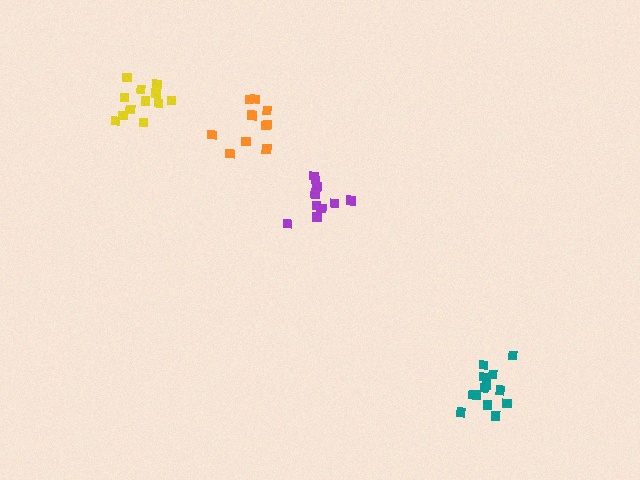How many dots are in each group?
Group 1: 14 dots, Group 2: 10 dots, Group 3: 12 dots, Group 4: 10 dots (46 total).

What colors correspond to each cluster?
The clusters are colored: teal, orange, yellow, purple.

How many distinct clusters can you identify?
There are 4 distinct clusters.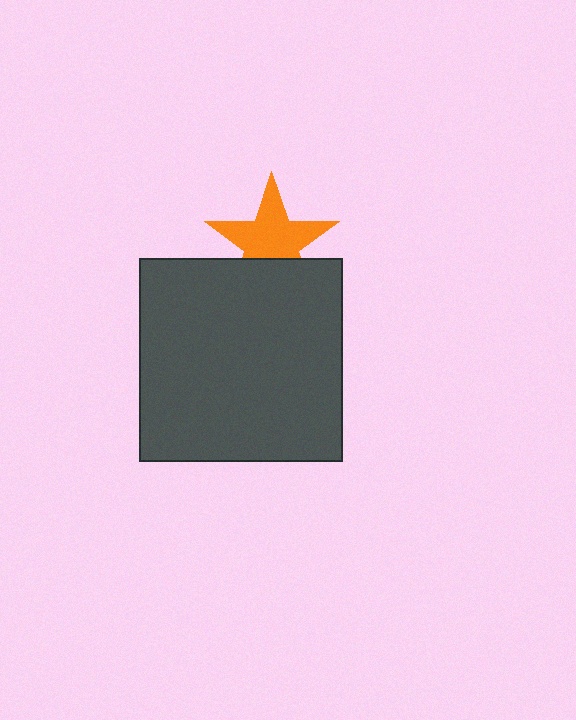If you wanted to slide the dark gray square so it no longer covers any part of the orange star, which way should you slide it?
Slide it down — that is the most direct way to separate the two shapes.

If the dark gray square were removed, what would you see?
You would see the complete orange star.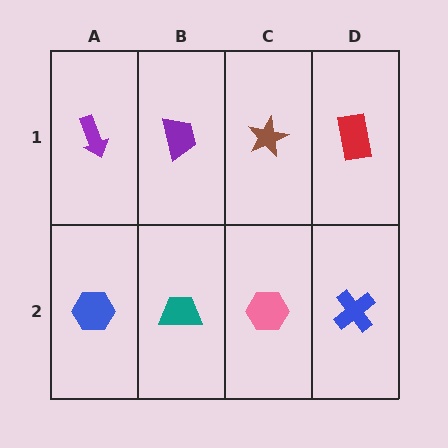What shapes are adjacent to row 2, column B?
A purple trapezoid (row 1, column B), a blue hexagon (row 2, column A), a pink hexagon (row 2, column C).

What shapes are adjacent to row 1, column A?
A blue hexagon (row 2, column A), a purple trapezoid (row 1, column B).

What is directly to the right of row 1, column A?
A purple trapezoid.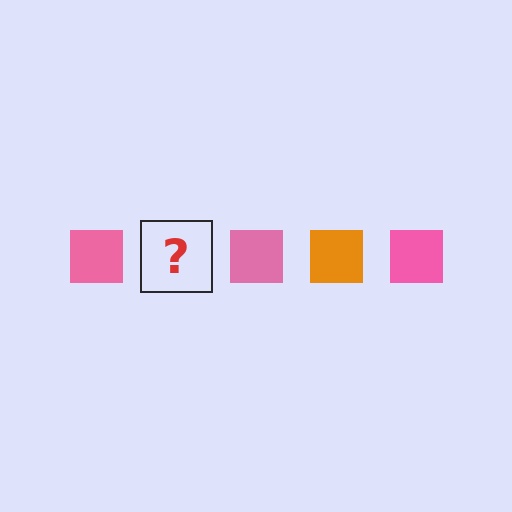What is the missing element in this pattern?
The missing element is an orange square.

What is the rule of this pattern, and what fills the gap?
The rule is that the pattern cycles through pink, orange squares. The gap should be filled with an orange square.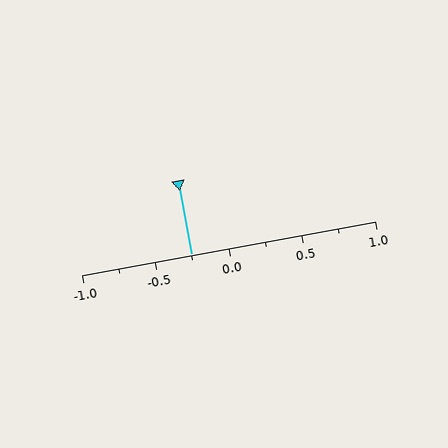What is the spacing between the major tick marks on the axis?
The major ticks are spaced 0.5 apart.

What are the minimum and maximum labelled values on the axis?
The axis runs from -1.0 to 1.0.